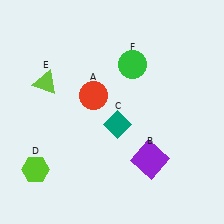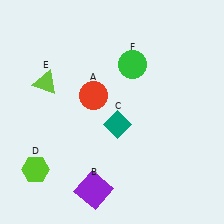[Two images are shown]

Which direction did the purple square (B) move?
The purple square (B) moved left.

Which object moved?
The purple square (B) moved left.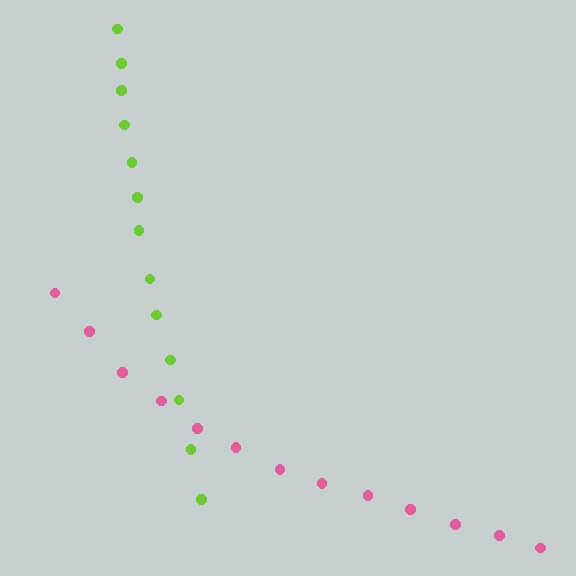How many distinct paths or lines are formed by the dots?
There are 2 distinct paths.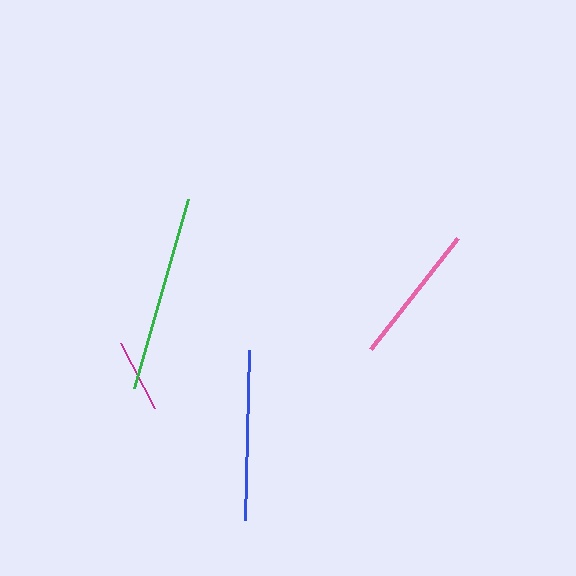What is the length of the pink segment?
The pink segment is approximately 141 pixels long.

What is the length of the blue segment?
The blue segment is approximately 170 pixels long.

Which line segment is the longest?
The green line is the longest at approximately 196 pixels.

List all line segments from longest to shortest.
From longest to shortest: green, blue, pink, magenta.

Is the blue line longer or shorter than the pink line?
The blue line is longer than the pink line.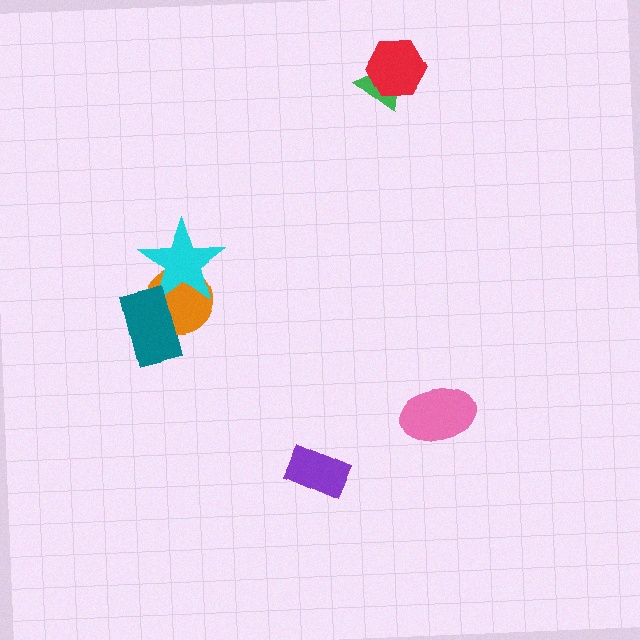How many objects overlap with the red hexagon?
1 object overlaps with the red hexagon.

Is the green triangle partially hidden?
Yes, it is partially covered by another shape.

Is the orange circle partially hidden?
Yes, it is partially covered by another shape.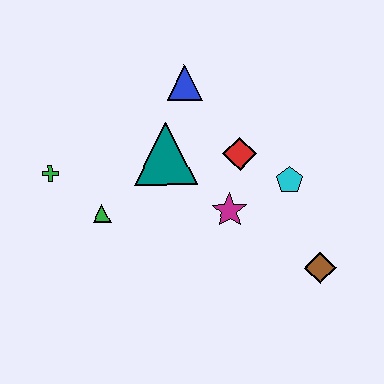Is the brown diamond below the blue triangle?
Yes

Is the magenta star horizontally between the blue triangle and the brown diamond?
Yes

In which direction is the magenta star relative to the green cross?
The magenta star is to the right of the green cross.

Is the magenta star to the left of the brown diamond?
Yes